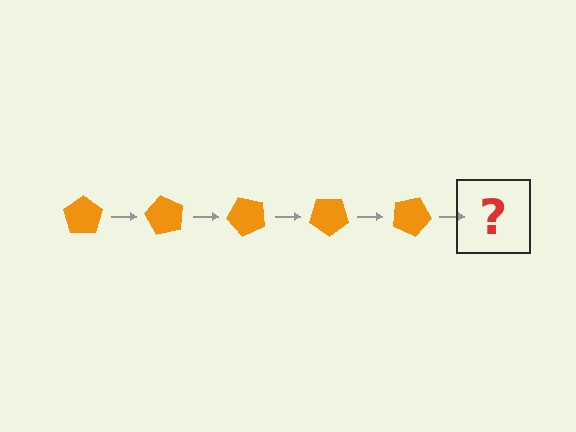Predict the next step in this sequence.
The next step is an orange pentagon rotated 300 degrees.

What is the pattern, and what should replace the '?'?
The pattern is that the pentagon rotates 60 degrees each step. The '?' should be an orange pentagon rotated 300 degrees.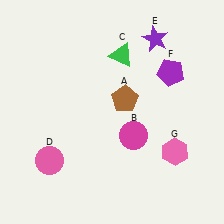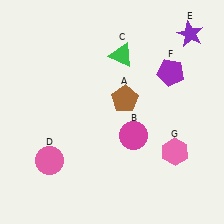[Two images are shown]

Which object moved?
The purple star (E) moved right.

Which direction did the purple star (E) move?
The purple star (E) moved right.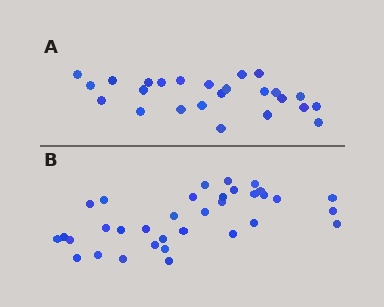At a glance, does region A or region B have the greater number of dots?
Region B (the bottom region) has more dots.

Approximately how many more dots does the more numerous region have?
Region B has roughly 8 or so more dots than region A.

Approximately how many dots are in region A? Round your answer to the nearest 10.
About 20 dots. (The exact count is 25, which rounds to 20.)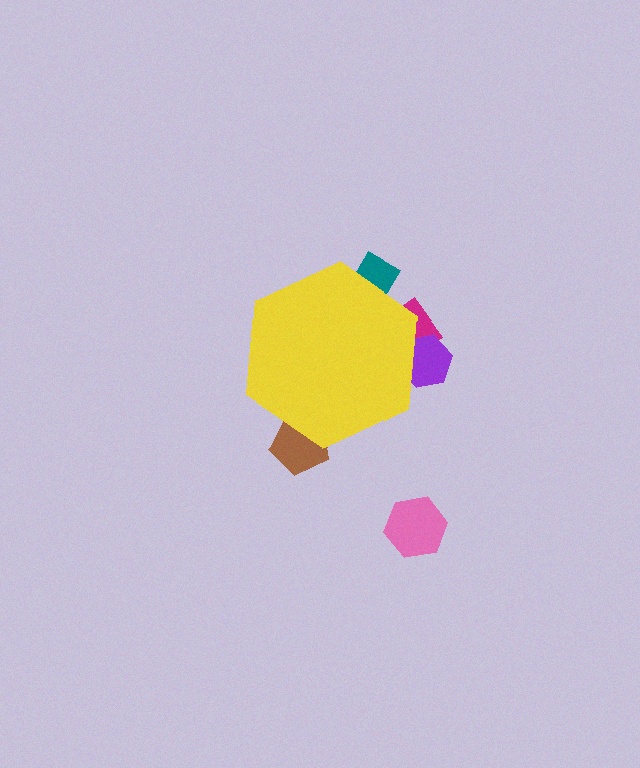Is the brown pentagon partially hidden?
Yes, the brown pentagon is partially hidden behind the yellow hexagon.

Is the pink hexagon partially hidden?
No, the pink hexagon is fully visible.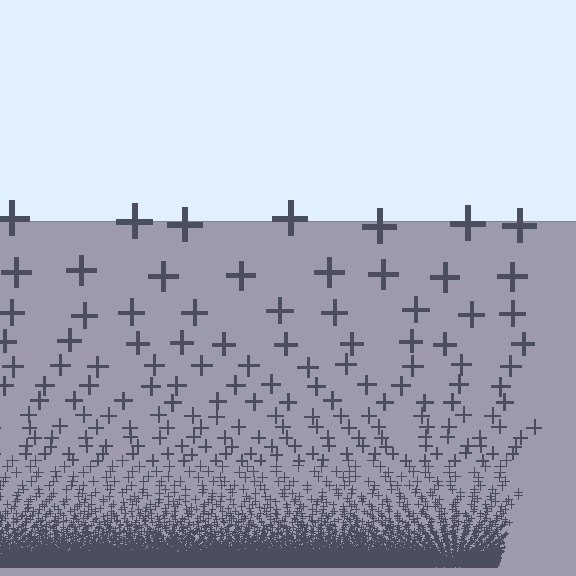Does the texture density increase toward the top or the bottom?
Density increases toward the bottom.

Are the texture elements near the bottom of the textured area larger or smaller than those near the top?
Smaller. The gradient is inverted — elements near the bottom are smaller and denser.